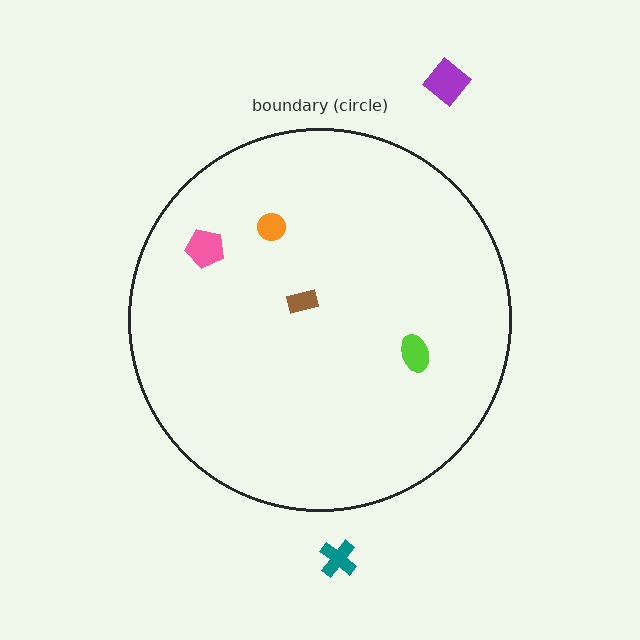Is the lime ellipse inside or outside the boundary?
Inside.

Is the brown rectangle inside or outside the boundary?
Inside.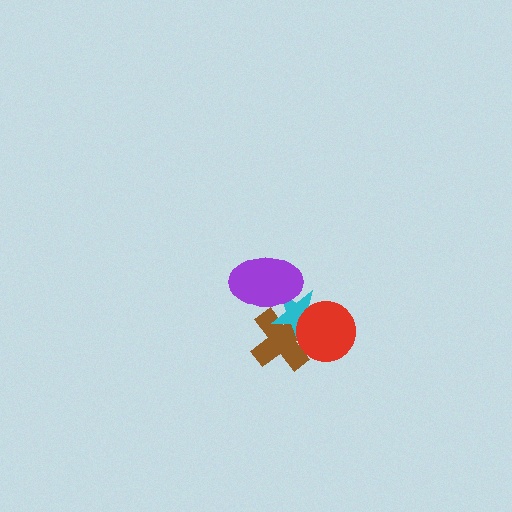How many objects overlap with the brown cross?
3 objects overlap with the brown cross.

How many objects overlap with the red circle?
2 objects overlap with the red circle.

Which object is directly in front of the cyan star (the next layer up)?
The purple ellipse is directly in front of the cyan star.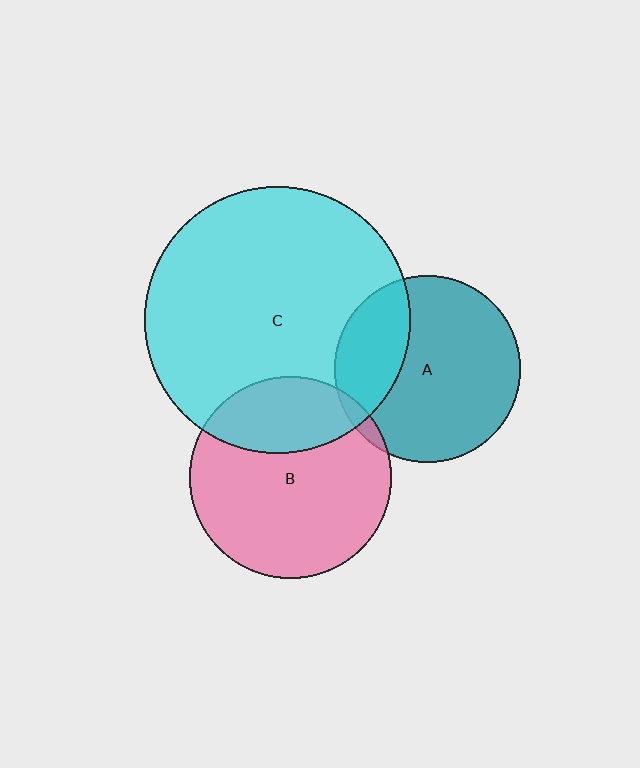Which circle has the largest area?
Circle C (cyan).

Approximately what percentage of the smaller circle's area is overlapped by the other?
Approximately 5%.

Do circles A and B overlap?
Yes.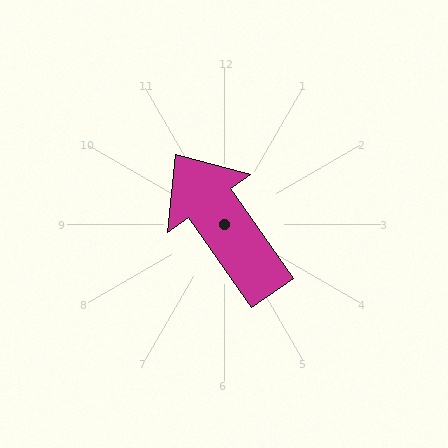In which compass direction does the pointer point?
Northwest.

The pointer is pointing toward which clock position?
Roughly 11 o'clock.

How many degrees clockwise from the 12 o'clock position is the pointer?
Approximately 325 degrees.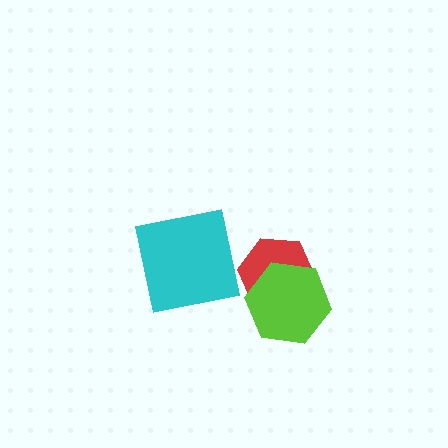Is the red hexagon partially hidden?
Yes, it is partially covered by another shape.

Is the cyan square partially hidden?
No, no other shape covers it.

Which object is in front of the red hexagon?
The lime hexagon is in front of the red hexagon.